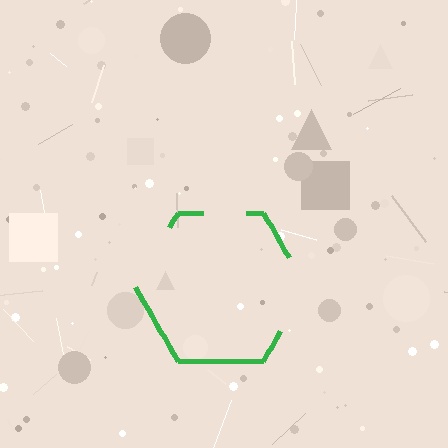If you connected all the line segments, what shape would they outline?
They would outline a hexagon.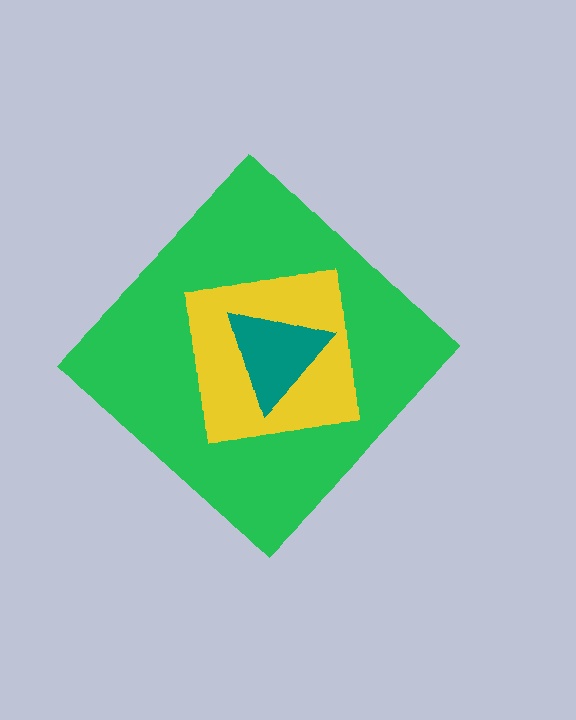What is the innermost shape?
The teal triangle.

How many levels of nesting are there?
3.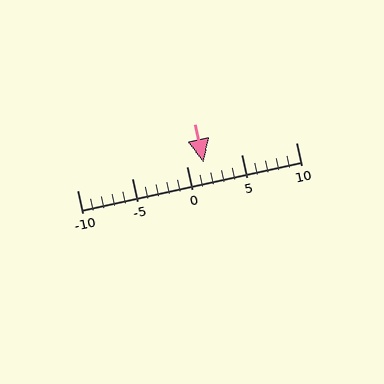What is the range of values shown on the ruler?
The ruler shows values from -10 to 10.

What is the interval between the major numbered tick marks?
The major tick marks are spaced 5 units apart.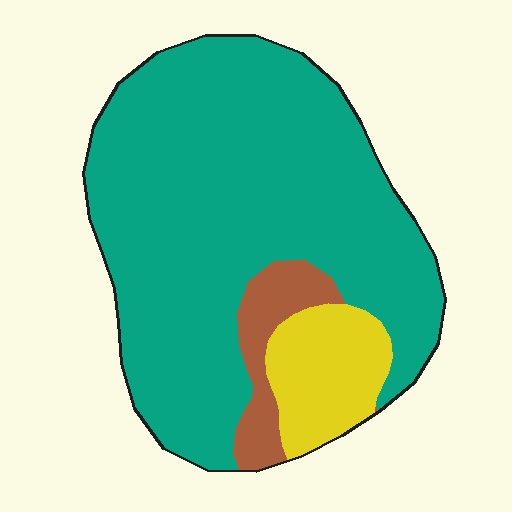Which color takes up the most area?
Teal, at roughly 80%.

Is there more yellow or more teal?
Teal.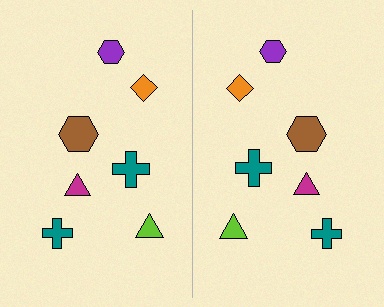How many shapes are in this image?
There are 14 shapes in this image.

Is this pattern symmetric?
Yes, this pattern has bilateral (reflection) symmetry.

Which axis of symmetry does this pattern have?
The pattern has a vertical axis of symmetry running through the center of the image.